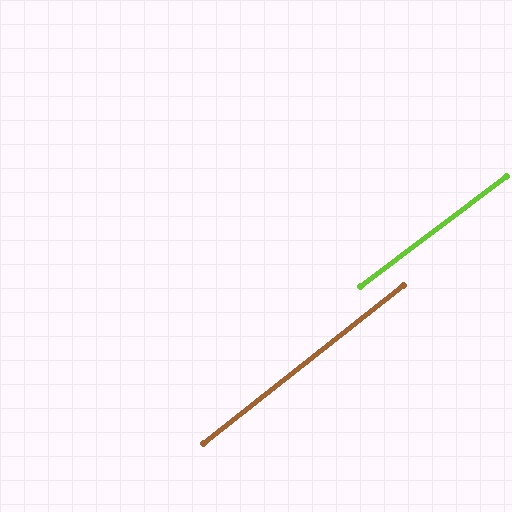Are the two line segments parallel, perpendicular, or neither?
Parallel — their directions differ by only 1.0°.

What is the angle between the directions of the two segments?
Approximately 1 degree.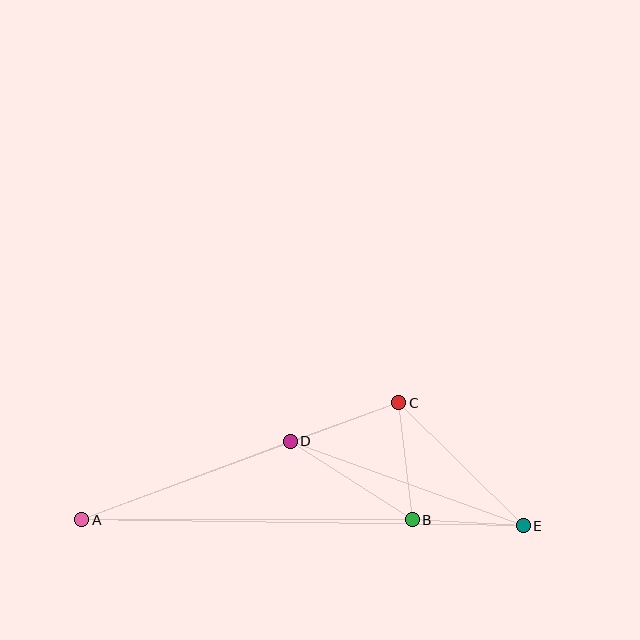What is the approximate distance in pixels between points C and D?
The distance between C and D is approximately 115 pixels.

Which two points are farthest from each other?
Points A and E are farthest from each other.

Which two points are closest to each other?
Points B and E are closest to each other.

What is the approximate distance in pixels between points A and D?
The distance between A and D is approximately 223 pixels.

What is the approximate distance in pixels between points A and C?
The distance between A and C is approximately 338 pixels.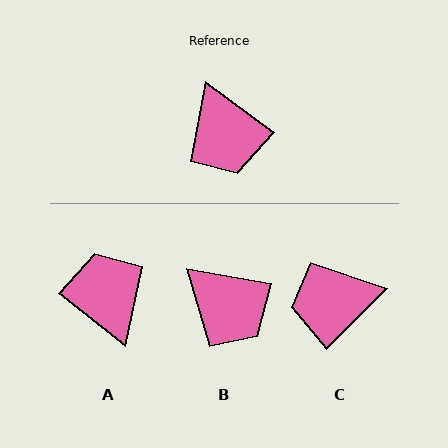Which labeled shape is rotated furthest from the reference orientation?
A, about 179 degrees away.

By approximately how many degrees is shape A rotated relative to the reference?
Approximately 179 degrees counter-clockwise.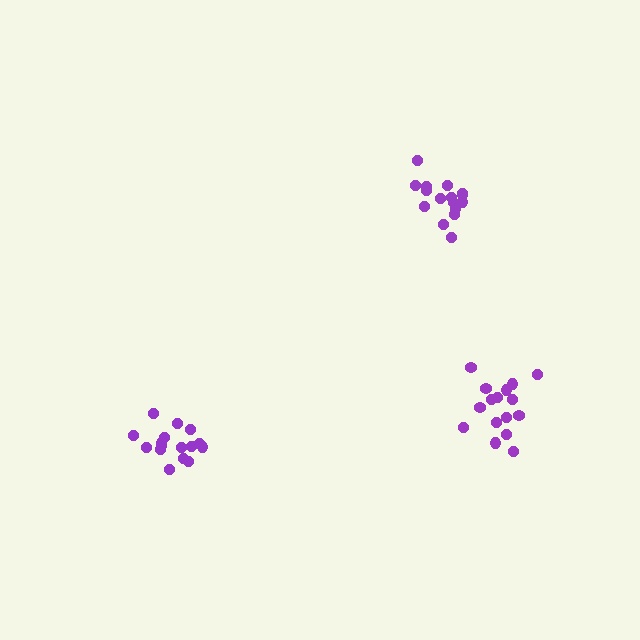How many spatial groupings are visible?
There are 3 spatial groupings.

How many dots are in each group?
Group 1: 16 dots, Group 2: 16 dots, Group 3: 16 dots (48 total).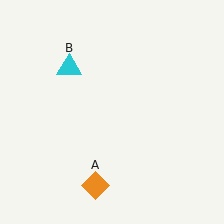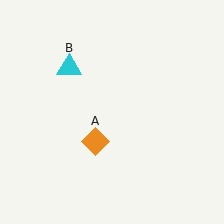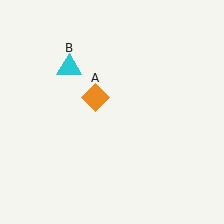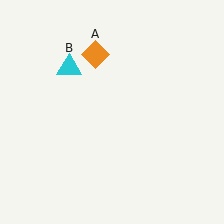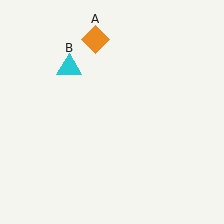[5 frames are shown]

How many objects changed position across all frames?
1 object changed position: orange diamond (object A).